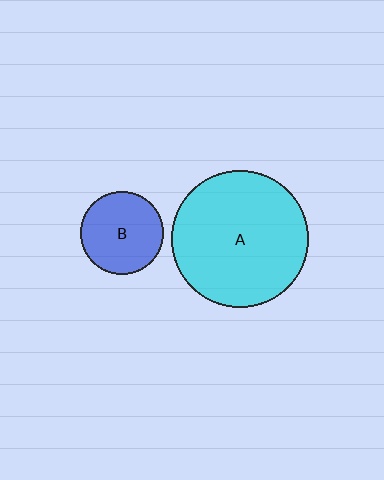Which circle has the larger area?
Circle A (cyan).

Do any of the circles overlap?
No, none of the circles overlap.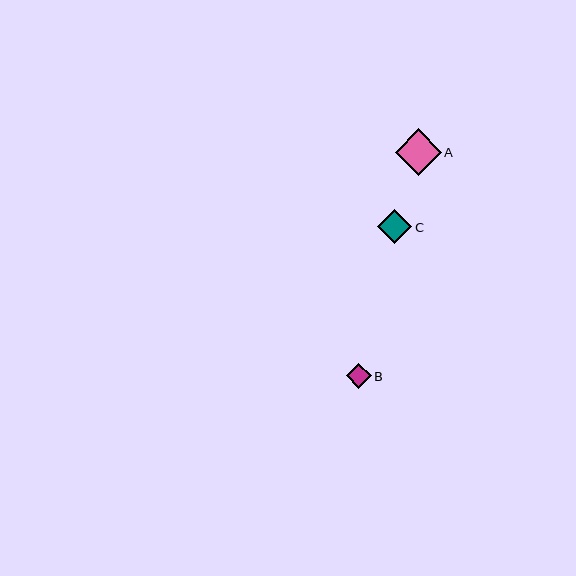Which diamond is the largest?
Diamond A is the largest with a size of approximately 46 pixels.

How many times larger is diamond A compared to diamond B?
Diamond A is approximately 1.8 times the size of diamond B.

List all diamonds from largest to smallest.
From largest to smallest: A, C, B.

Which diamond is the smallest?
Diamond B is the smallest with a size of approximately 25 pixels.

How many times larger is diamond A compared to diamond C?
Diamond A is approximately 1.3 times the size of diamond C.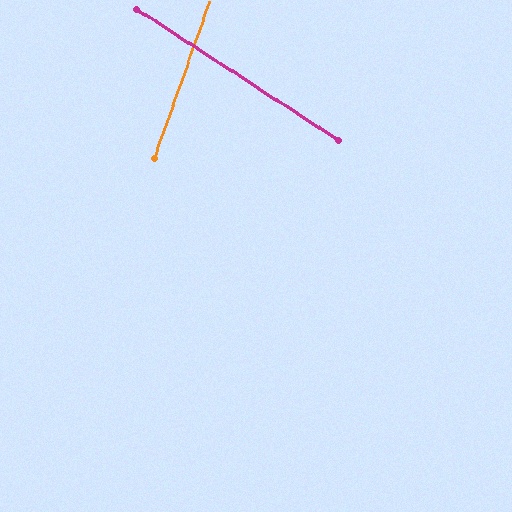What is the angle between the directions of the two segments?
Approximately 76 degrees.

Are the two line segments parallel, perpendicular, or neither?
Neither parallel nor perpendicular — they differ by about 76°.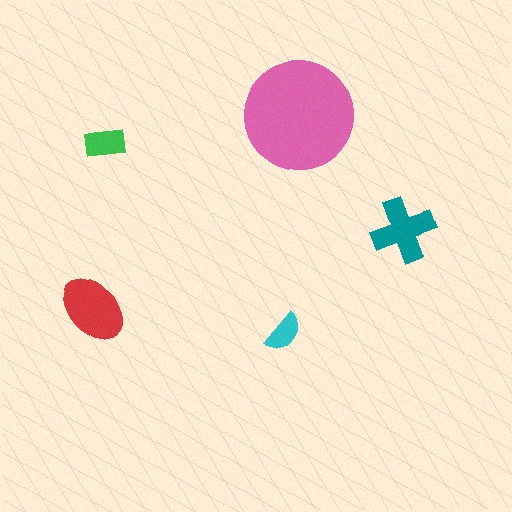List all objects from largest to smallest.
The pink circle, the red ellipse, the teal cross, the green rectangle, the cyan semicircle.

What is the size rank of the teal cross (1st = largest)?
3rd.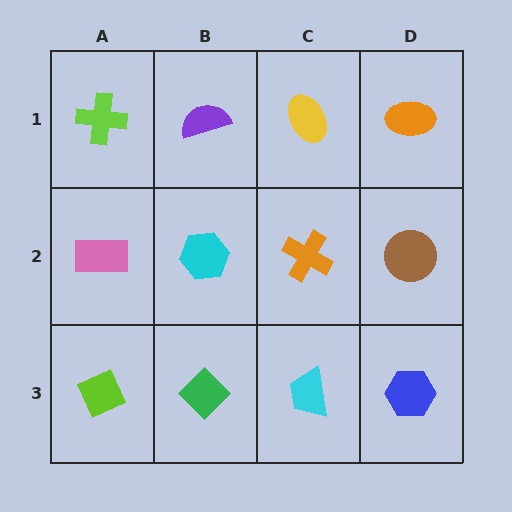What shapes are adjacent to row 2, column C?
A yellow ellipse (row 1, column C), a cyan trapezoid (row 3, column C), a cyan hexagon (row 2, column B), a brown circle (row 2, column D).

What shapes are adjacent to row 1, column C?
An orange cross (row 2, column C), a purple semicircle (row 1, column B), an orange ellipse (row 1, column D).